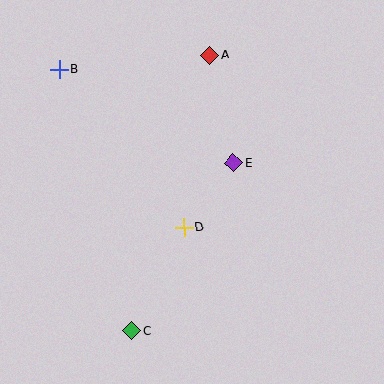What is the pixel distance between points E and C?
The distance between E and C is 196 pixels.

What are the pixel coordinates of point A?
Point A is at (210, 55).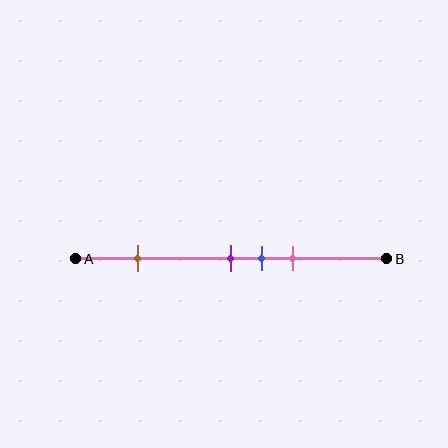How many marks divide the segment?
There are 4 marks dividing the segment.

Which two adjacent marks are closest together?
The purple and blue marks are the closest adjacent pair.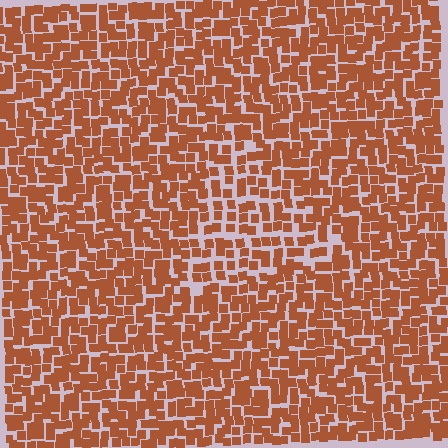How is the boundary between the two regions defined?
The boundary is defined by a change in element density (approximately 1.5x ratio). All elements are the same color, size, and shape.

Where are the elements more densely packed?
The elements are more densely packed outside the triangle boundary.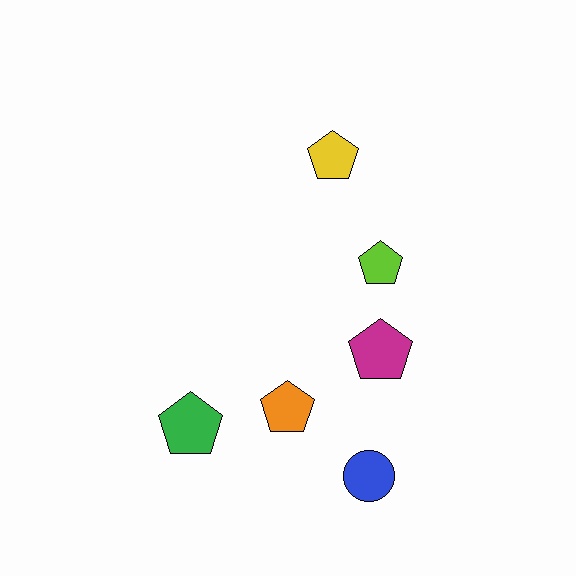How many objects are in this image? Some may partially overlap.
There are 6 objects.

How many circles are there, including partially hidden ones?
There is 1 circle.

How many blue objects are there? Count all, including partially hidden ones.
There is 1 blue object.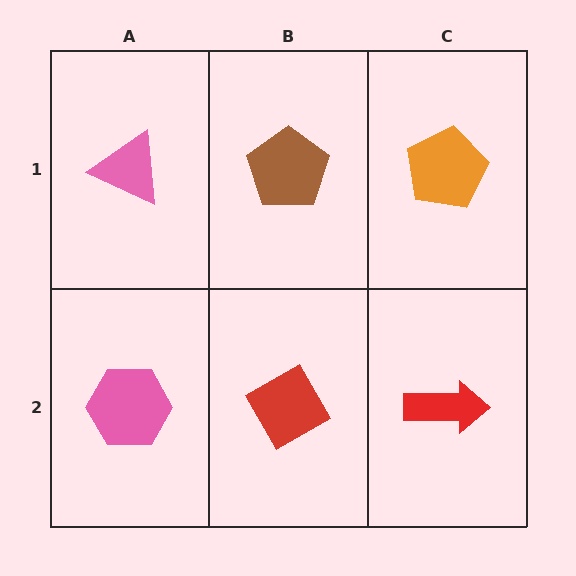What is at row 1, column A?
A pink triangle.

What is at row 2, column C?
A red arrow.